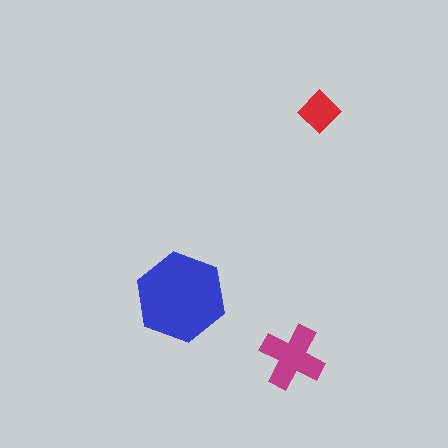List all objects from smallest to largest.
The red diamond, the magenta cross, the blue hexagon.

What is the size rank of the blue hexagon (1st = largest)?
1st.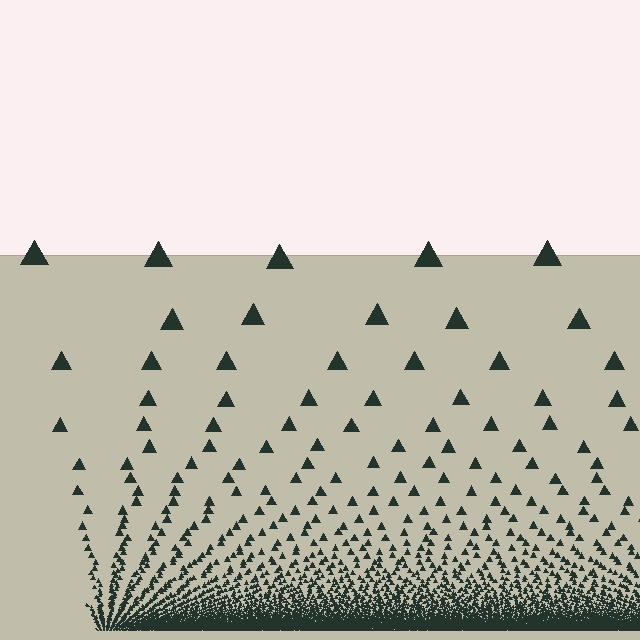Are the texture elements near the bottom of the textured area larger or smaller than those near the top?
Smaller. The gradient is inverted — elements near the bottom are smaller and denser.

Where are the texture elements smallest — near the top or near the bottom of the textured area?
Near the bottom.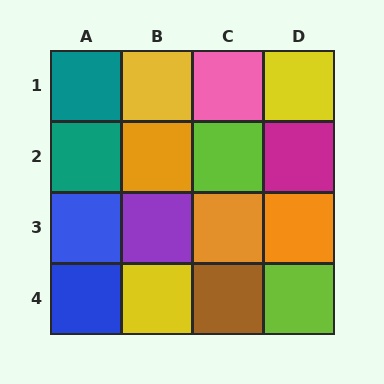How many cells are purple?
1 cell is purple.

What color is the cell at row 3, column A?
Blue.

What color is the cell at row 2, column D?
Magenta.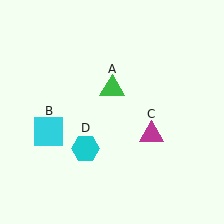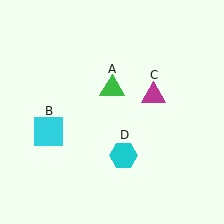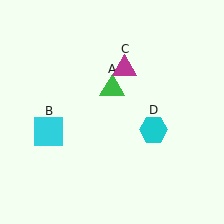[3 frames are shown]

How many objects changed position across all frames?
2 objects changed position: magenta triangle (object C), cyan hexagon (object D).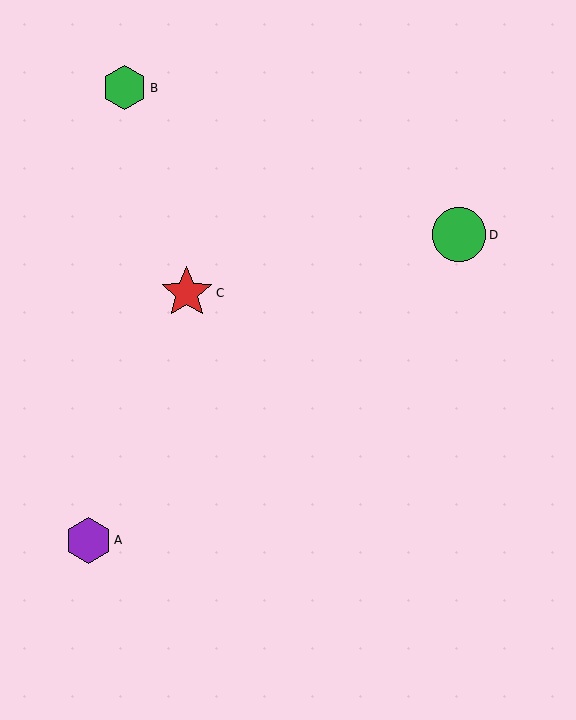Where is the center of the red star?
The center of the red star is at (187, 293).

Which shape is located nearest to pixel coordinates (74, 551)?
The purple hexagon (labeled A) at (88, 540) is nearest to that location.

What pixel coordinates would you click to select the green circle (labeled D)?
Click at (459, 235) to select the green circle D.